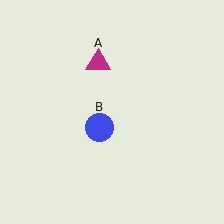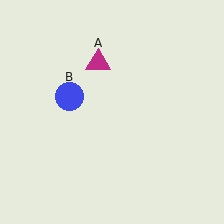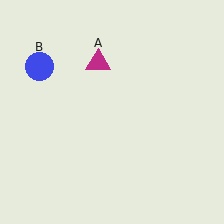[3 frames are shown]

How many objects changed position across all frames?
1 object changed position: blue circle (object B).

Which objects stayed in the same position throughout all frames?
Magenta triangle (object A) remained stationary.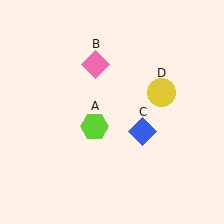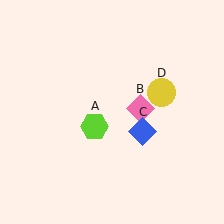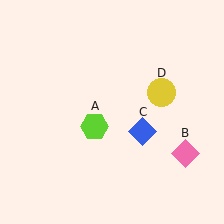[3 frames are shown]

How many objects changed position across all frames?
1 object changed position: pink diamond (object B).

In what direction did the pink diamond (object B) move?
The pink diamond (object B) moved down and to the right.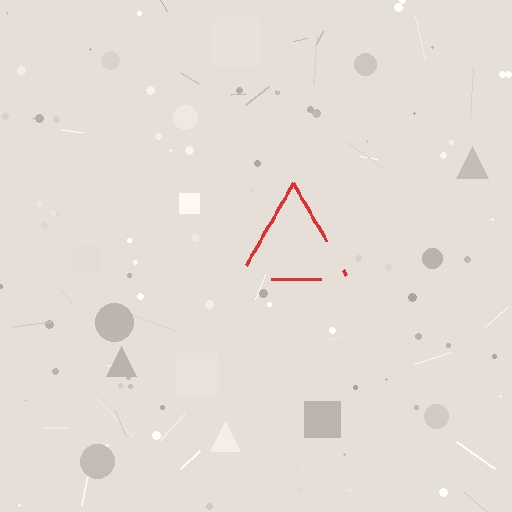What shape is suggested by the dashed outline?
The dashed outline suggests a triangle.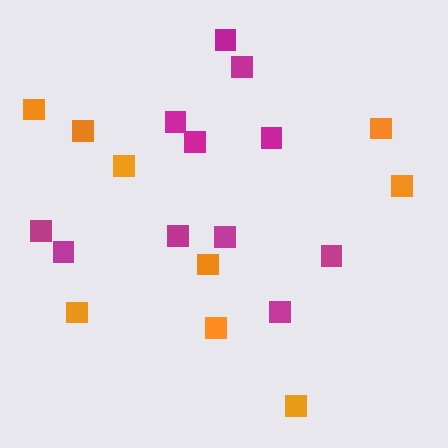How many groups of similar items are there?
There are 2 groups: one group of orange squares (9) and one group of magenta squares (11).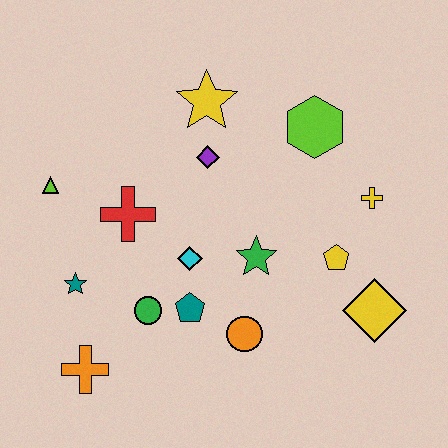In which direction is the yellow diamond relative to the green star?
The yellow diamond is to the right of the green star.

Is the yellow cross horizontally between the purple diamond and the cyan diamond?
No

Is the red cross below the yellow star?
Yes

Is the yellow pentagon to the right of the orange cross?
Yes